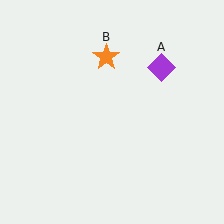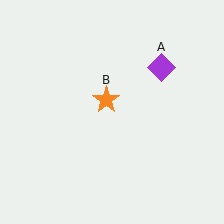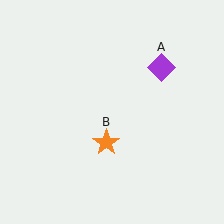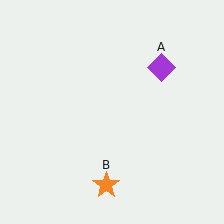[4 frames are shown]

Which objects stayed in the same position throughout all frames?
Purple diamond (object A) remained stationary.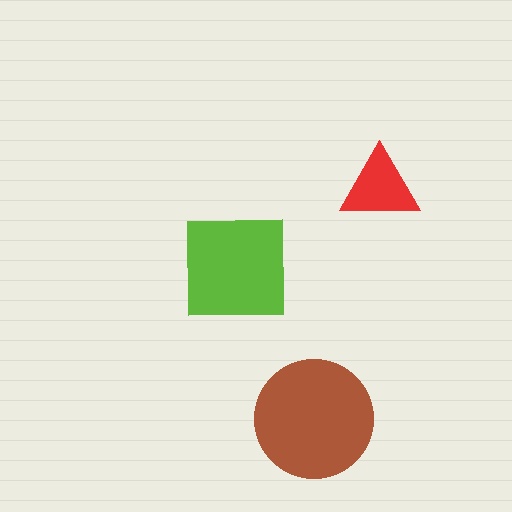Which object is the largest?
The brown circle.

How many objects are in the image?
There are 3 objects in the image.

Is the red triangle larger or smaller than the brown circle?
Smaller.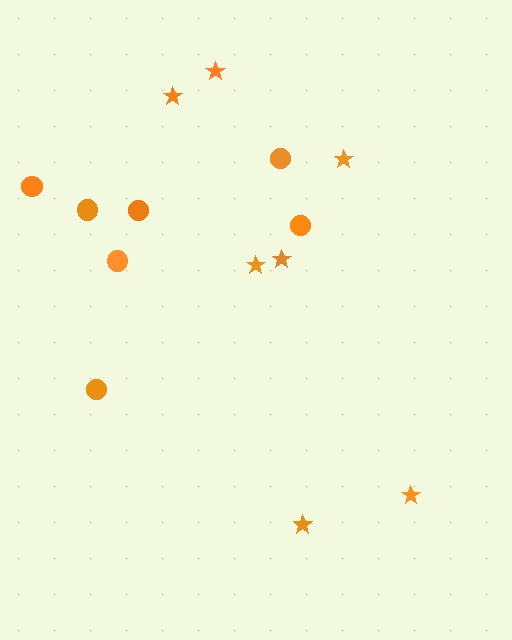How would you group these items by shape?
There are 2 groups: one group of stars (7) and one group of circles (7).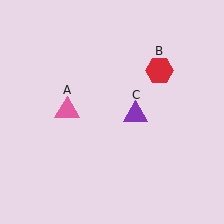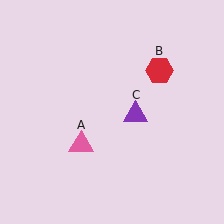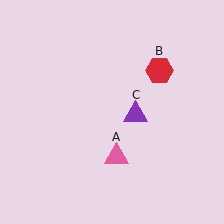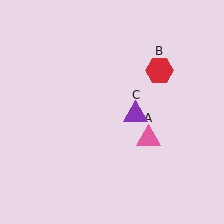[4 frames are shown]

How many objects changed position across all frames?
1 object changed position: pink triangle (object A).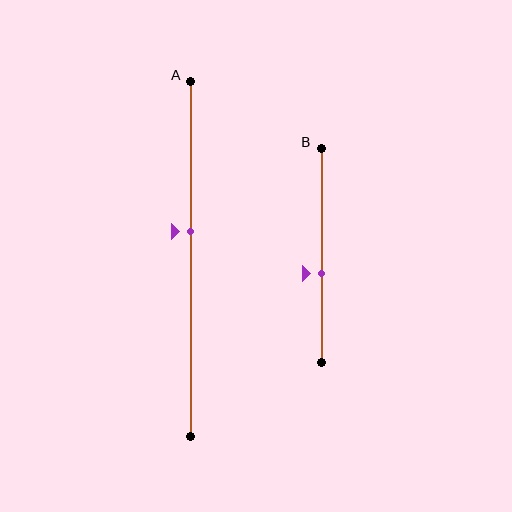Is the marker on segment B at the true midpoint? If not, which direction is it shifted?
No, the marker on segment B is shifted downward by about 9% of the segment length.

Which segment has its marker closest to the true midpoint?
Segment A has its marker closest to the true midpoint.